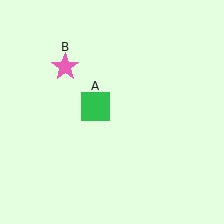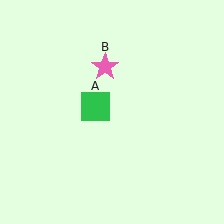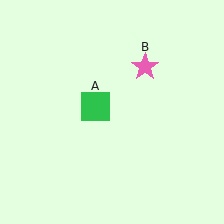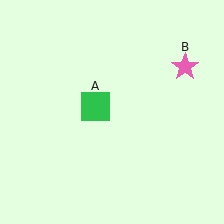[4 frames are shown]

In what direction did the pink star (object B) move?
The pink star (object B) moved right.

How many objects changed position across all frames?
1 object changed position: pink star (object B).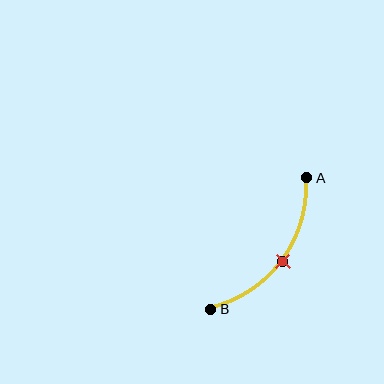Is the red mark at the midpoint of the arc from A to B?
Yes. The red mark lies on the arc at equal arc-length from both A and B — it is the arc midpoint.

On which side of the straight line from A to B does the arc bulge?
The arc bulges below and to the right of the straight line connecting A and B.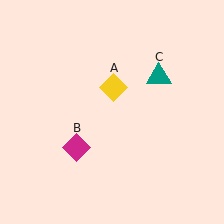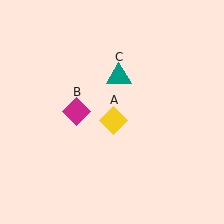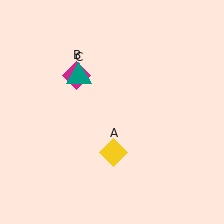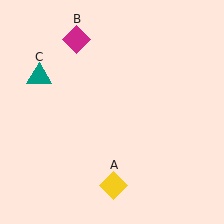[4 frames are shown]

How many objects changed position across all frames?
3 objects changed position: yellow diamond (object A), magenta diamond (object B), teal triangle (object C).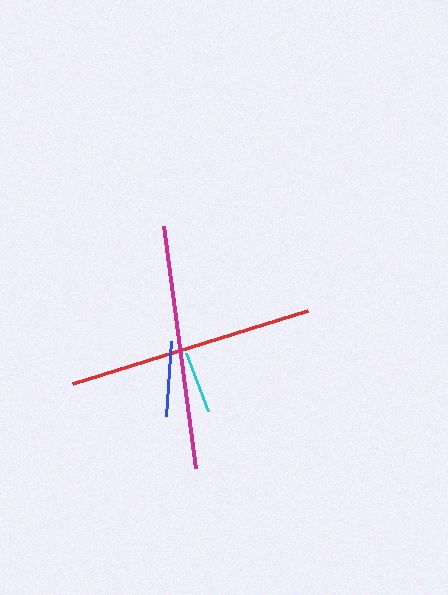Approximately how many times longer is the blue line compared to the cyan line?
The blue line is approximately 1.2 times the length of the cyan line.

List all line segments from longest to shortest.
From longest to shortest: red, magenta, blue, cyan.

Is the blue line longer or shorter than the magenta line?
The magenta line is longer than the blue line.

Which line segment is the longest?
The red line is the longest at approximately 246 pixels.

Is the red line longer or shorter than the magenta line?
The red line is longer than the magenta line.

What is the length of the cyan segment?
The cyan segment is approximately 62 pixels long.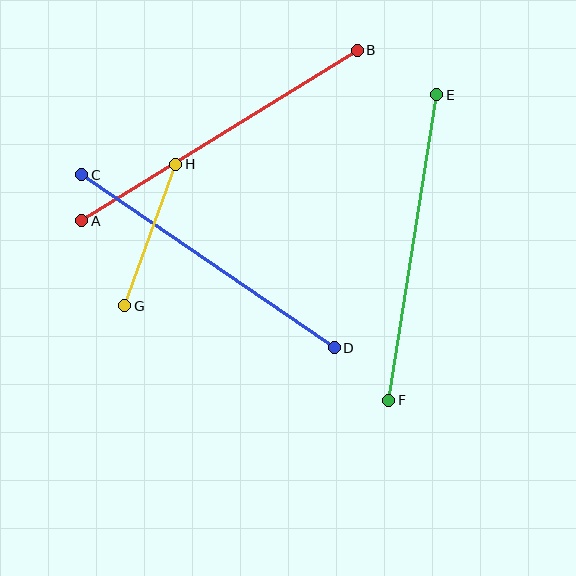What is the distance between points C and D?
The distance is approximately 306 pixels.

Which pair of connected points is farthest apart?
Points A and B are farthest apart.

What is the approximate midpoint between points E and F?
The midpoint is at approximately (413, 247) pixels.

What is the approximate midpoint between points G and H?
The midpoint is at approximately (150, 235) pixels.